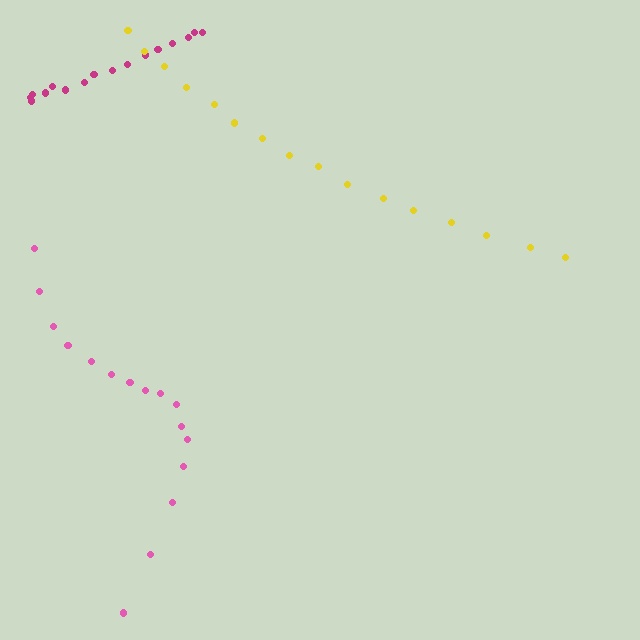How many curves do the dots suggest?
There are 3 distinct paths.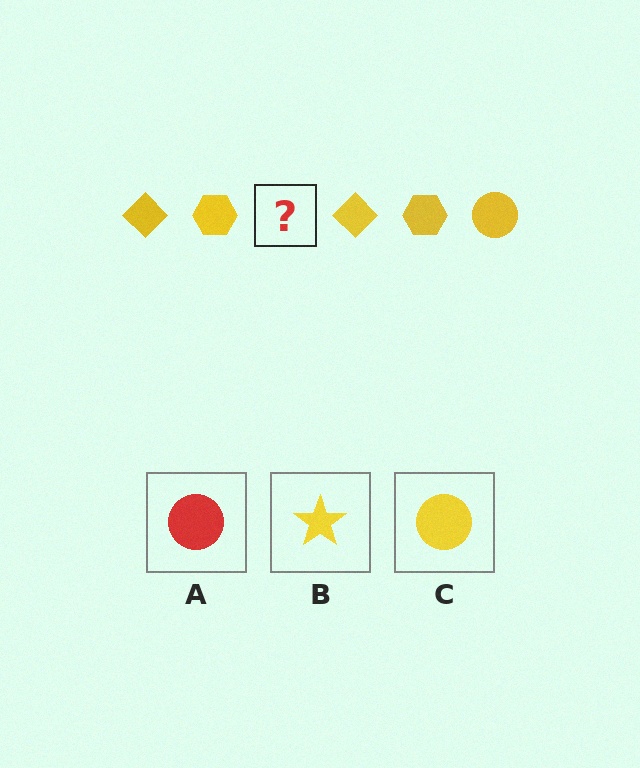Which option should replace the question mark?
Option C.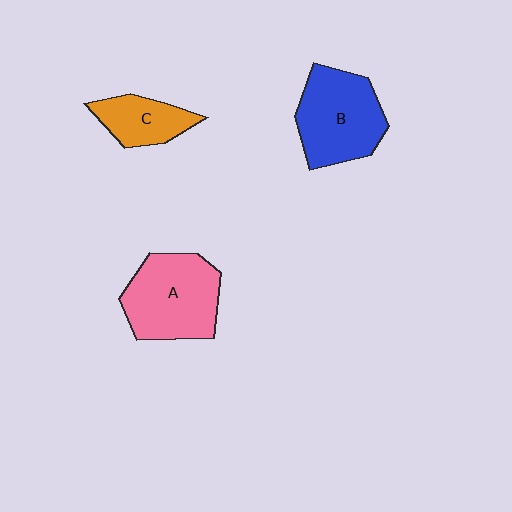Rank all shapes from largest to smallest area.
From largest to smallest: A (pink), B (blue), C (orange).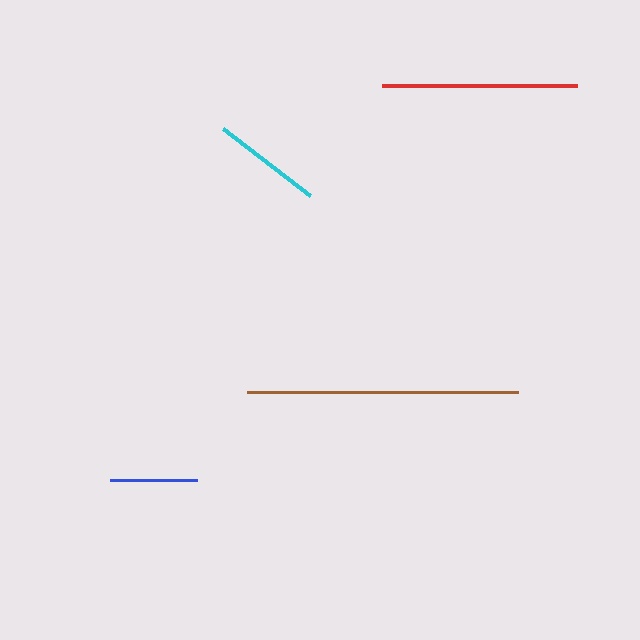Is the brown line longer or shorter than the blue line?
The brown line is longer than the blue line.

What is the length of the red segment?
The red segment is approximately 194 pixels long.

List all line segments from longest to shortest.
From longest to shortest: brown, red, cyan, blue.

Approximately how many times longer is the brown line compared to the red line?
The brown line is approximately 1.4 times the length of the red line.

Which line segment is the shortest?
The blue line is the shortest at approximately 87 pixels.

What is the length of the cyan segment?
The cyan segment is approximately 110 pixels long.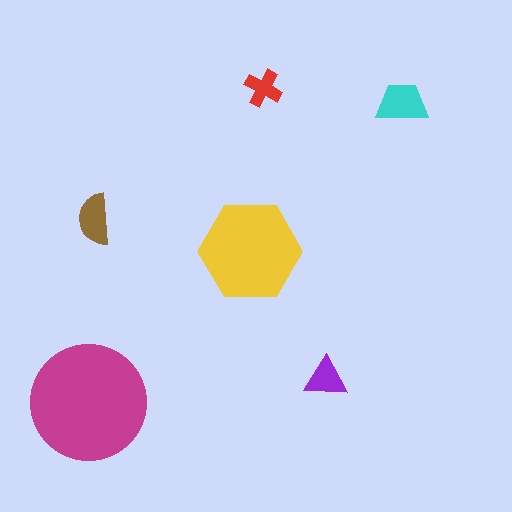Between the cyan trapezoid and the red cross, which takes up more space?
The cyan trapezoid.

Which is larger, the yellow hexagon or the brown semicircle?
The yellow hexagon.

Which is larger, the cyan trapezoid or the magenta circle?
The magenta circle.